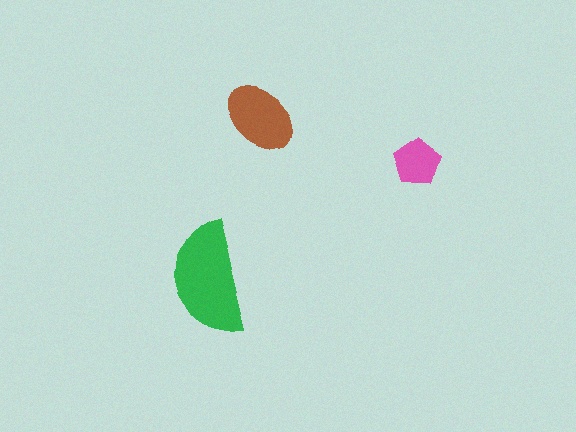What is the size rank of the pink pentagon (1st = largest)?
3rd.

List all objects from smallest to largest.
The pink pentagon, the brown ellipse, the green semicircle.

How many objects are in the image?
There are 3 objects in the image.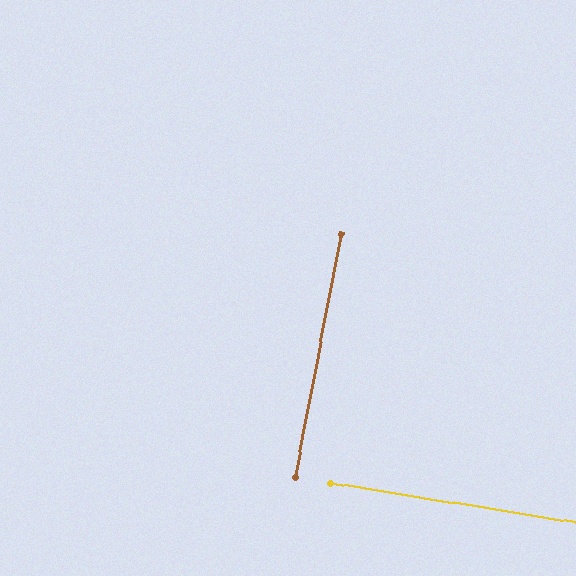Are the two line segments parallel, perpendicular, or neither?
Perpendicular — they meet at approximately 88°.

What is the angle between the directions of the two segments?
Approximately 88 degrees.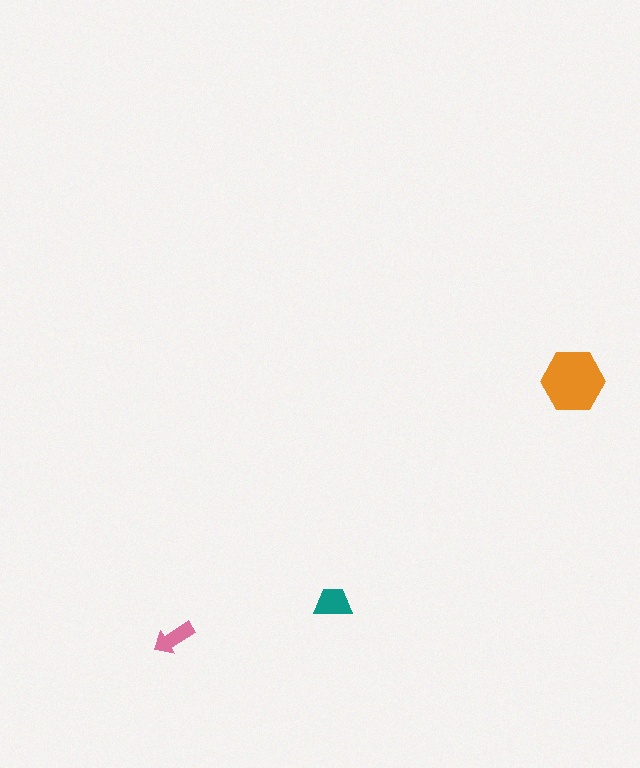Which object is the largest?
The orange hexagon.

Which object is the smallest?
The pink arrow.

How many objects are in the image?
There are 3 objects in the image.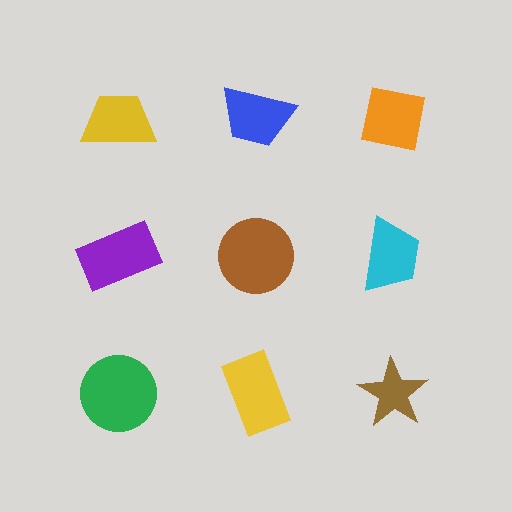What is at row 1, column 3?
An orange square.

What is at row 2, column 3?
A cyan trapezoid.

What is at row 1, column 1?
A yellow trapezoid.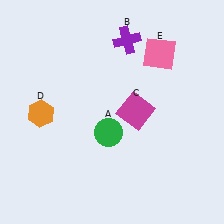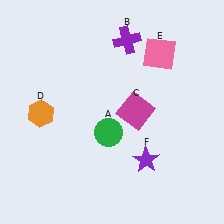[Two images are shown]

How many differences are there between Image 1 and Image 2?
There is 1 difference between the two images.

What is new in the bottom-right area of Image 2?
A purple star (F) was added in the bottom-right area of Image 2.